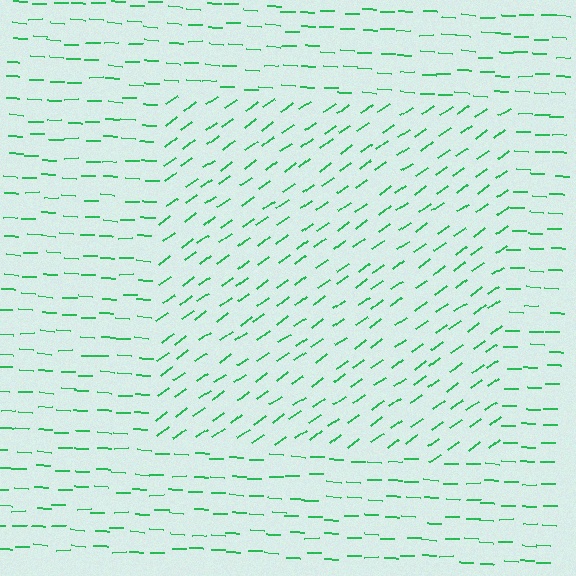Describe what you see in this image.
The image is filled with small green line segments. A rectangle region in the image has lines oriented differently from the surrounding lines, creating a visible texture boundary.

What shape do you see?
I see a rectangle.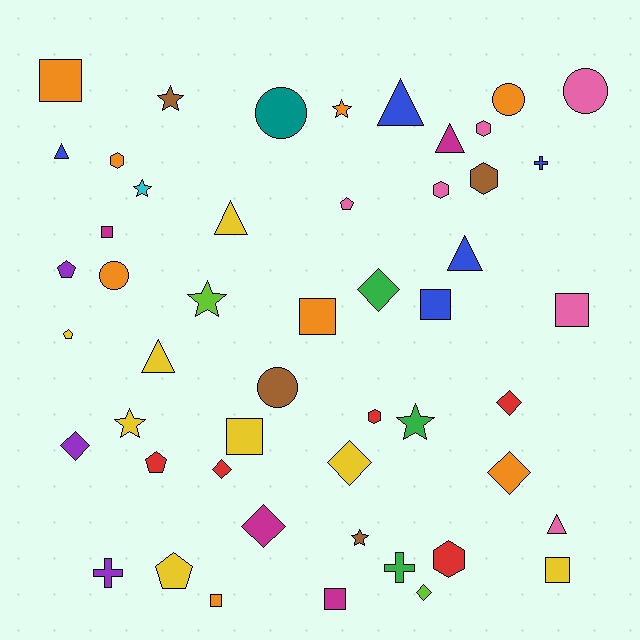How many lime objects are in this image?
There are 2 lime objects.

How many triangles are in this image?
There are 7 triangles.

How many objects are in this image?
There are 50 objects.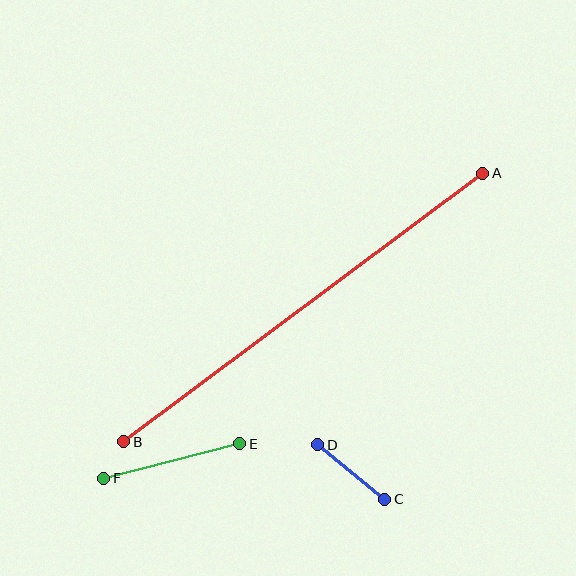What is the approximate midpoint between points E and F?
The midpoint is at approximately (172, 461) pixels.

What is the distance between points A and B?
The distance is approximately 448 pixels.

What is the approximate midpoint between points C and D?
The midpoint is at approximately (351, 472) pixels.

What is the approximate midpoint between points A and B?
The midpoint is at approximately (303, 308) pixels.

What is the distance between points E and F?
The distance is approximately 140 pixels.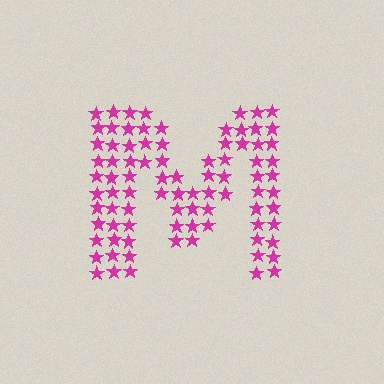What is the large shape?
The large shape is the letter M.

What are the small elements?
The small elements are stars.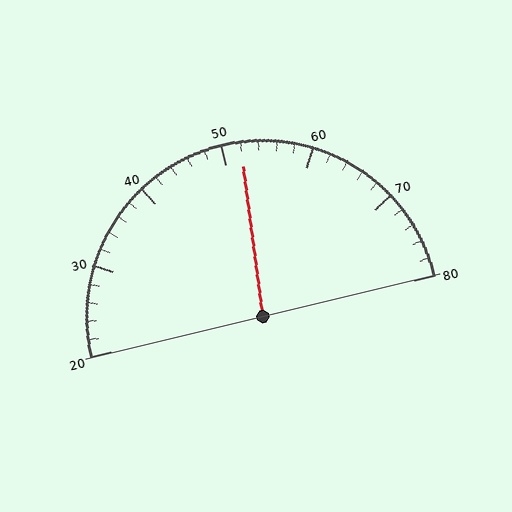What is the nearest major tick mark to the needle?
The nearest major tick mark is 50.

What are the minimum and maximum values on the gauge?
The gauge ranges from 20 to 80.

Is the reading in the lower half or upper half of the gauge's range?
The reading is in the upper half of the range (20 to 80).